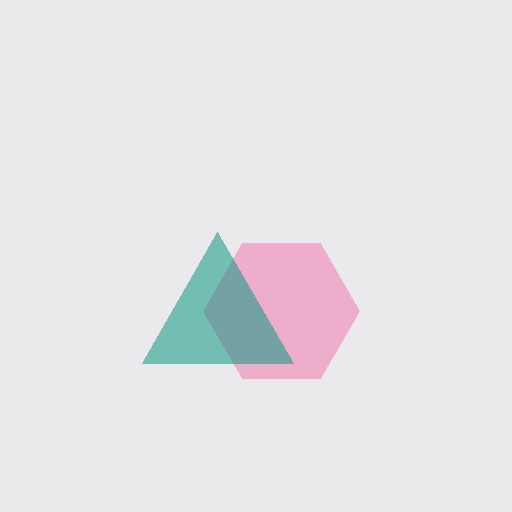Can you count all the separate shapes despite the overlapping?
Yes, there are 2 separate shapes.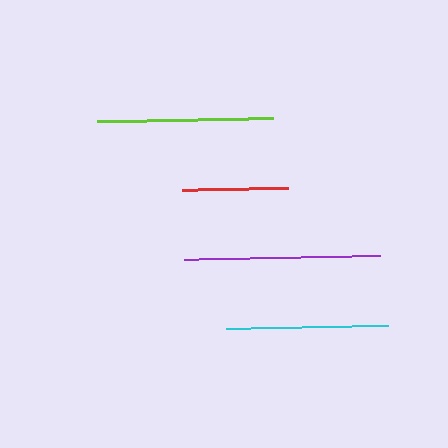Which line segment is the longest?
The purple line is the longest at approximately 196 pixels.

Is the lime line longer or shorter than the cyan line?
The lime line is longer than the cyan line.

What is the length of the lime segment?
The lime segment is approximately 176 pixels long.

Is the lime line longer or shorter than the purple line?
The purple line is longer than the lime line.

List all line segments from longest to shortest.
From longest to shortest: purple, lime, cyan, red.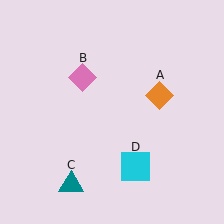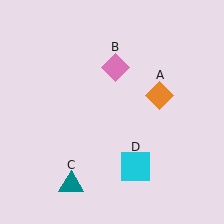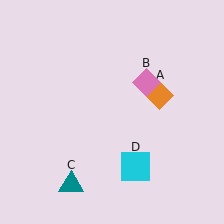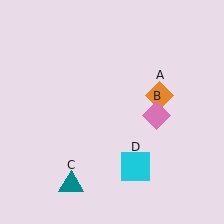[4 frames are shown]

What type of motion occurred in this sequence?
The pink diamond (object B) rotated clockwise around the center of the scene.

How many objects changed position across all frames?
1 object changed position: pink diamond (object B).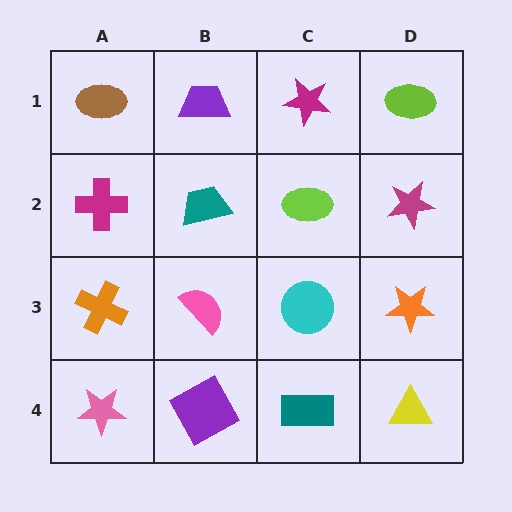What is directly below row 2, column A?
An orange cross.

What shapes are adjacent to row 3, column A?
A magenta cross (row 2, column A), a pink star (row 4, column A), a pink semicircle (row 3, column B).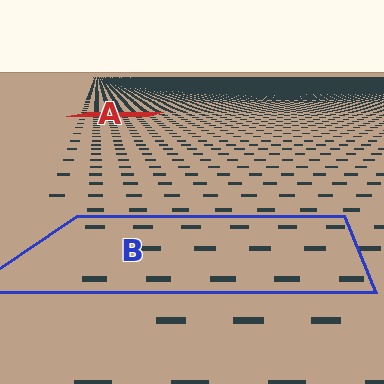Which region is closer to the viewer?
Region B is closer. The texture elements there are larger and more spread out.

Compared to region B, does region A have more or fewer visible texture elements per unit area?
Region A has more texture elements per unit area — they are packed more densely because it is farther away.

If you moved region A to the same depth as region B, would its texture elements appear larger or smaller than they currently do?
They would appear larger. At a closer depth, the same texture elements are projected at a bigger on-screen size.